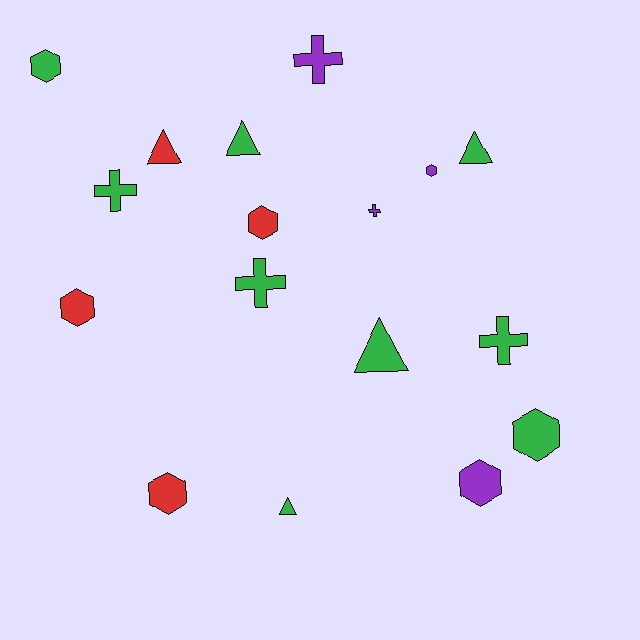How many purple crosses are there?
There are 2 purple crosses.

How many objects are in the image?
There are 17 objects.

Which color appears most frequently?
Green, with 9 objects.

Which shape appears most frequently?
Hexagon, with 7 objects.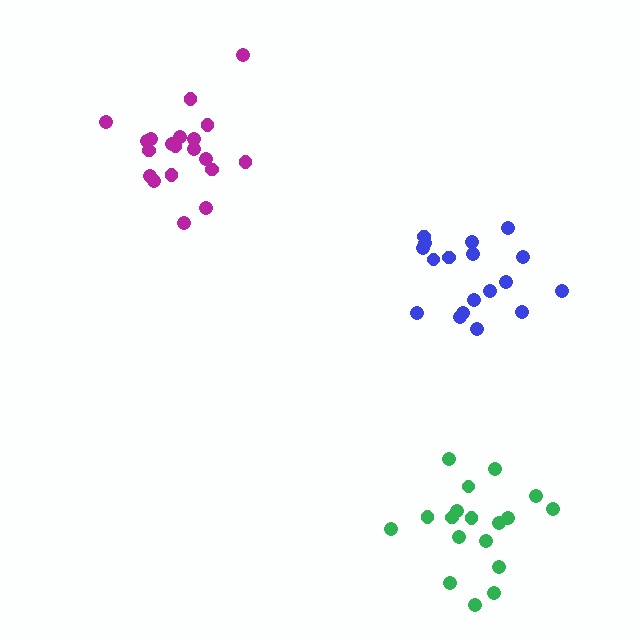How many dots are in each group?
Group 1: 18 dots, Group 2: 20 dots, Group 3: 18 dots (56 total).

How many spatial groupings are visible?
There are 3 spatial groupings.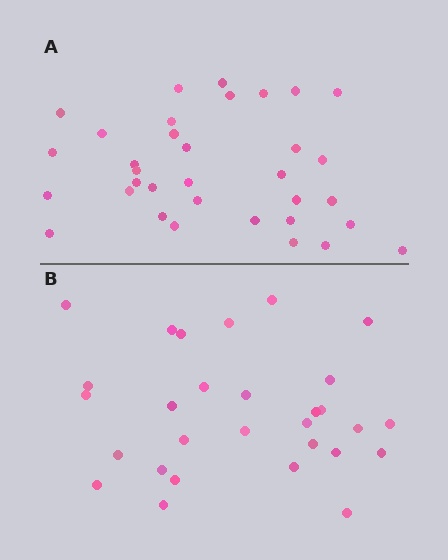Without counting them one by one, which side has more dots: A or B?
Region A (the top region) has more dots.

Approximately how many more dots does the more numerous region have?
Region A has about 5 more dots than region B.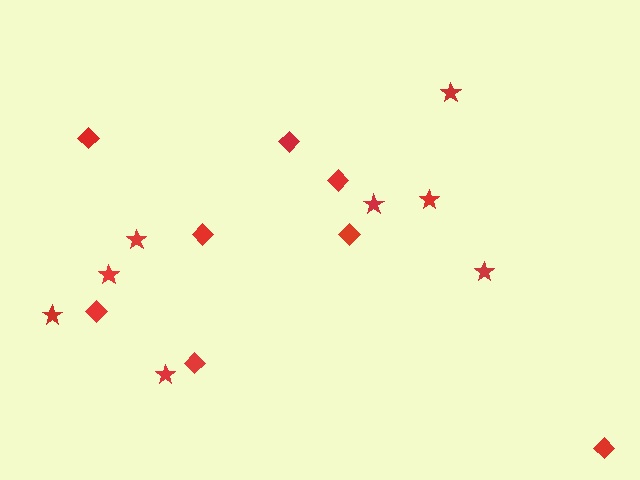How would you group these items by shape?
There are 2 groups: one group of stars (8) and one group of diamonds (8).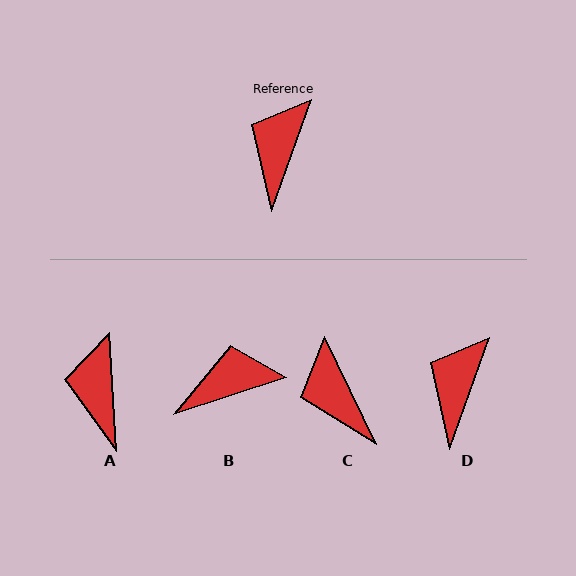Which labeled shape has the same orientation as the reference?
D.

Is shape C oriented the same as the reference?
No, it is off by about 45 degrees.